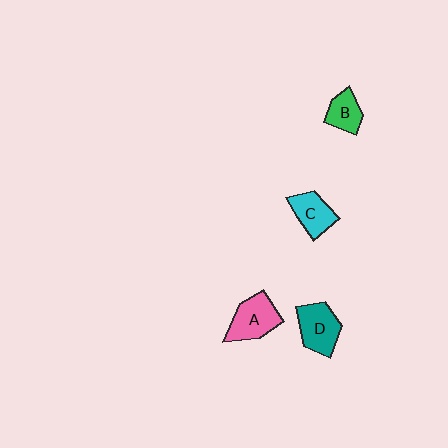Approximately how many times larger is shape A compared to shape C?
Approximately 1.2 times.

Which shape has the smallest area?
Shape B (green).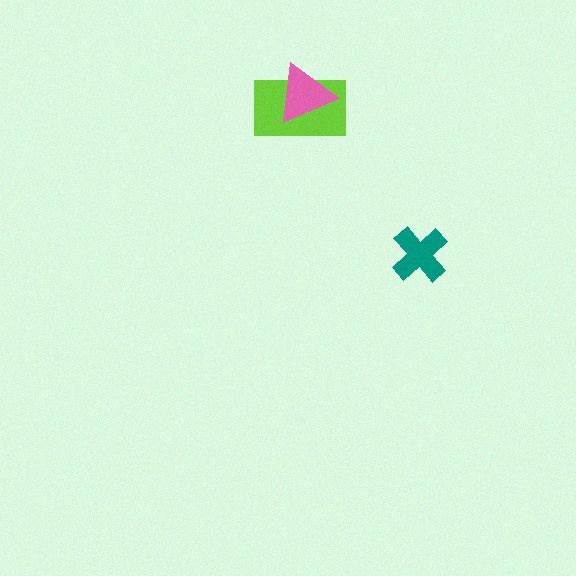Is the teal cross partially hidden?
No, no other shape covers it.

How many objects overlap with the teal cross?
0 objects overlap with the teal cross.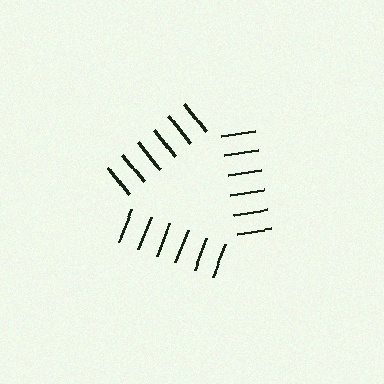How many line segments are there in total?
18 — 6 along each of the 3 edges.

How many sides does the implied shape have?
3 sides — the line-ends trace a triangle.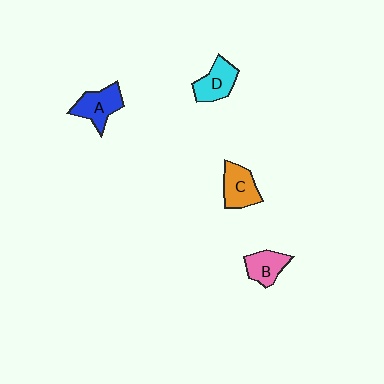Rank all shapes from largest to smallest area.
From largest to smallest: A (blue), C (orange), D (cyan), B (pink).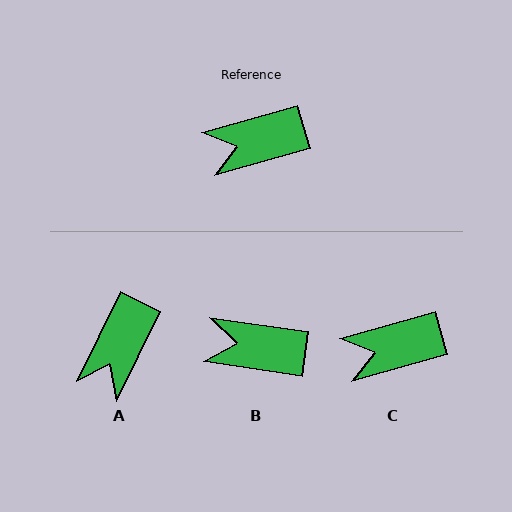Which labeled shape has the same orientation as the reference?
C.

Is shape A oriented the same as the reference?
No, it is off by about 48 degrees.